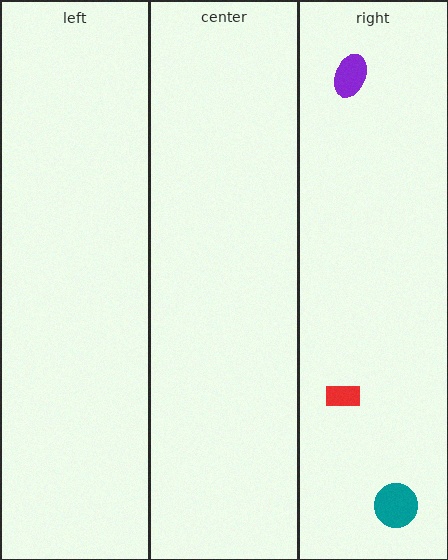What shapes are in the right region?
The purple ellipse, the red rectangle, the teal circle.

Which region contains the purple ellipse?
The right region.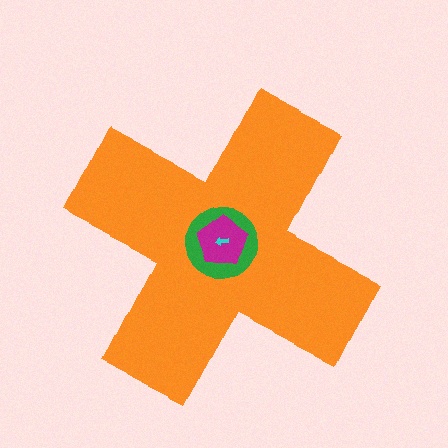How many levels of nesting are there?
4.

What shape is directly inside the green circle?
The magenta pentagon.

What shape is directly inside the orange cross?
The green circle.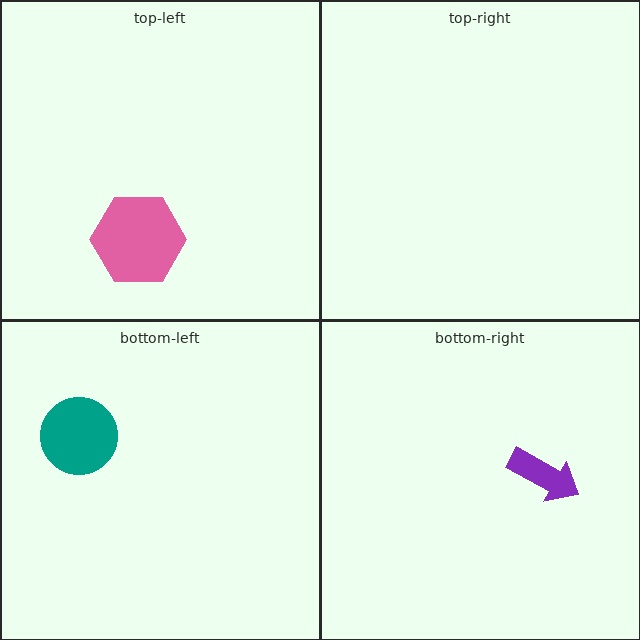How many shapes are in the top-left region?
1.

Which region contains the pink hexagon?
The top-left region.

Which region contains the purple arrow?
The bottom-right region.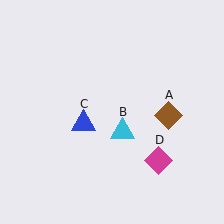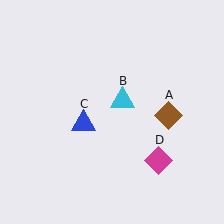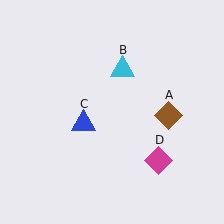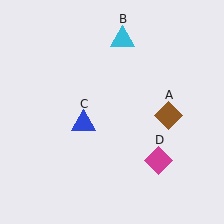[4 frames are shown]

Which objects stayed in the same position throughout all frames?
Brown diamond (object A) and blue triangle (object C) and magenta diamond (object D) remained stationary.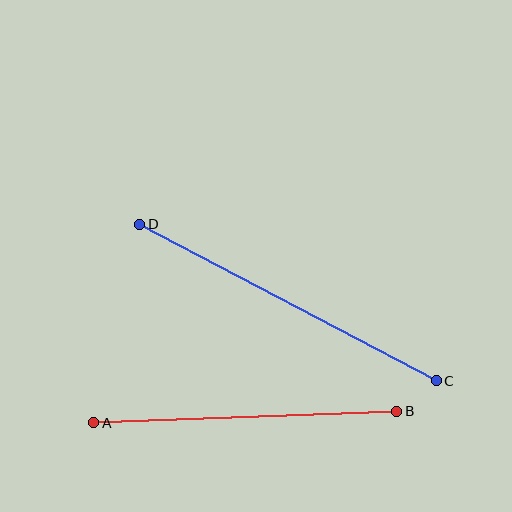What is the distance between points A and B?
The distance is approximately 303 pixels.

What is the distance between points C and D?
The distance is approximately 335 pixels.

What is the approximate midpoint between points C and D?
The midpoint is at approximately (288, 303) pixels.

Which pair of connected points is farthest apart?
Points C and D are farthest apart.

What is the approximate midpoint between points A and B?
The midpoint is at approximately (245, 417) pixels.